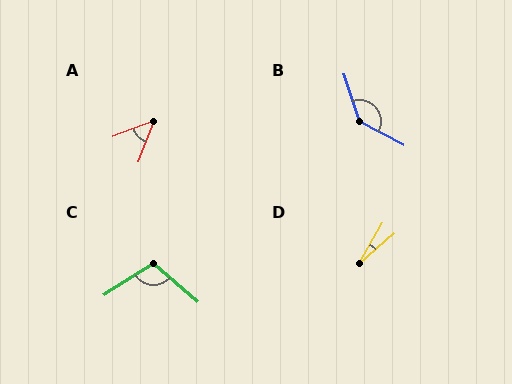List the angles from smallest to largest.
D (19°), A (48°), C (107°), B (136°).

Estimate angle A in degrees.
Approximately 48 degrees.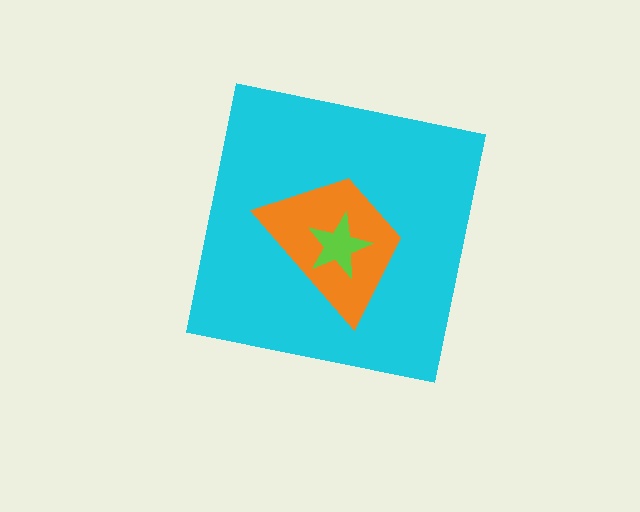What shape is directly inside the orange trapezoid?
The lime star.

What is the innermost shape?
The lime star.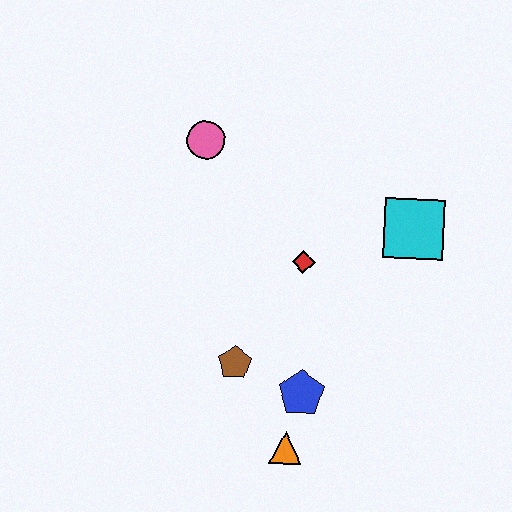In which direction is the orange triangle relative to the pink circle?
The orange triangle is below the pink circle.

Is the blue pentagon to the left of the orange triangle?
No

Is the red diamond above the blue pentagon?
Yes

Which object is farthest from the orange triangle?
The pink circle is farthest from the orange triangle.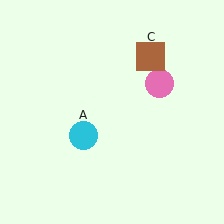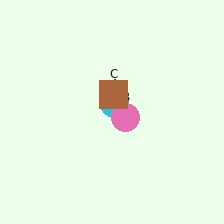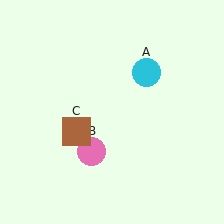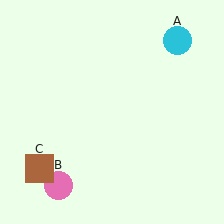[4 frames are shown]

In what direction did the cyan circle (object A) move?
The cyan circle (object A) moved up and to the right.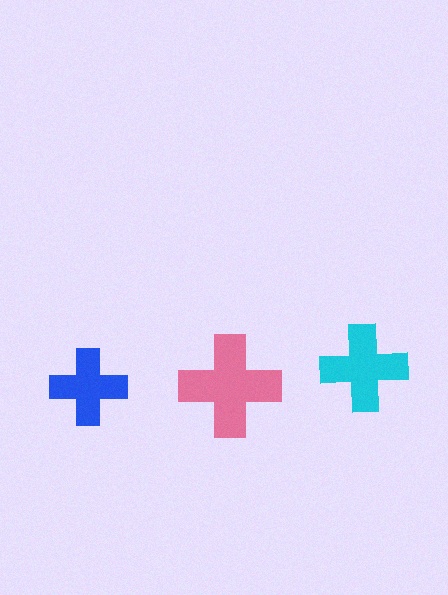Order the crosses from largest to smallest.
the pink one, the cyan one, the blue one.